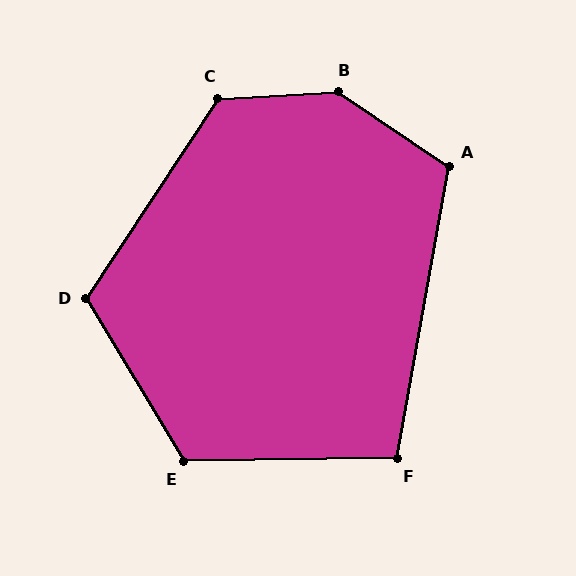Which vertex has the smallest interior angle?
F, at approximately 101 degrees.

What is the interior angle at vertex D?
Approximately 116 degrees (obtuse).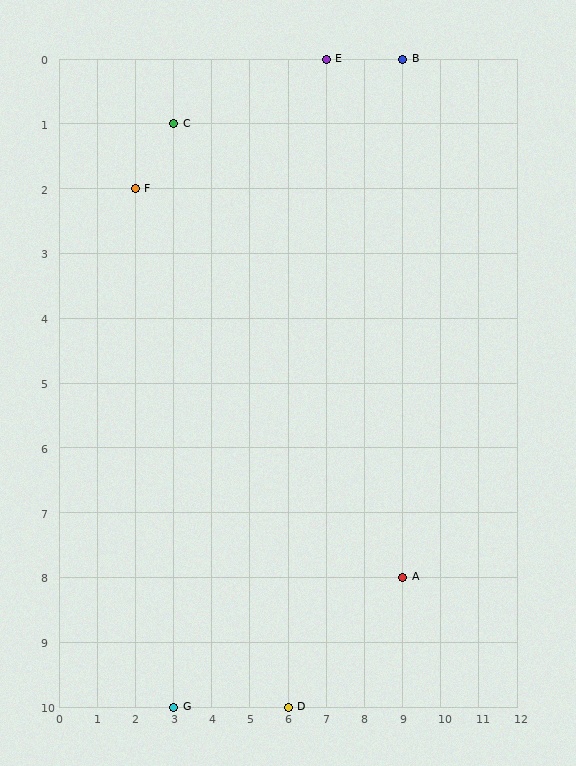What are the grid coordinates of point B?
Point B is at grid coordinates (9, 0).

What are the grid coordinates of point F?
Point F is at grid coordinates (2, 2).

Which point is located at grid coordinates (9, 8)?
Point A is at (9, 8).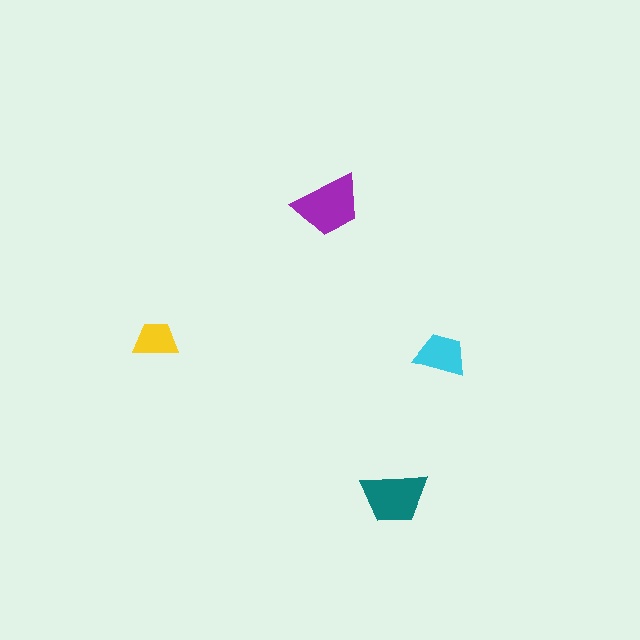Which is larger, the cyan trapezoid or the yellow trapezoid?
The cyan one.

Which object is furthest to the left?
The yellow trapezoid is leftmost.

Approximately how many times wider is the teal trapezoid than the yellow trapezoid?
About 1.5 times wider.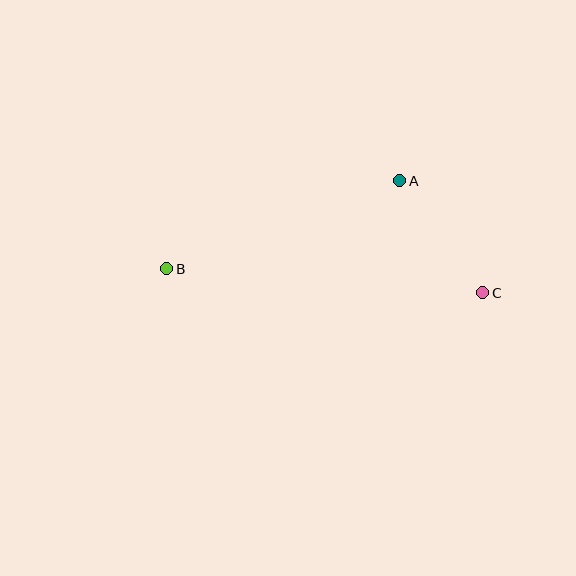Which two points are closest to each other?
Points A and C are closest to each other.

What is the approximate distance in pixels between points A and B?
The distance between A and B is approximately 249 pixels.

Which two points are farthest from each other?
Points B and C are farthest from each other.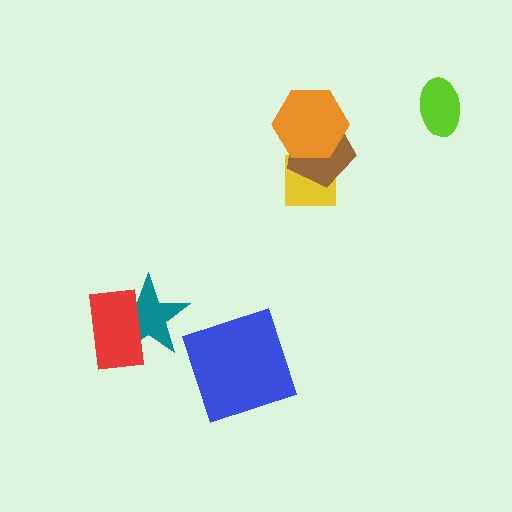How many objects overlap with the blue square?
0 objects overlap with the blue square.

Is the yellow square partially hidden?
Yes, it is partially covered by another shape.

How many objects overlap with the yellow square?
2 objects overlap with the yellow square.